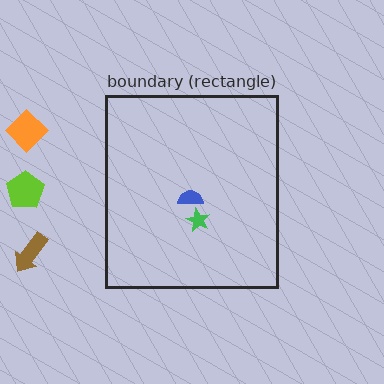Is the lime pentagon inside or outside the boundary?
Outside.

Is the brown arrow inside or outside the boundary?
Outside.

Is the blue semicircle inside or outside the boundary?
Inside.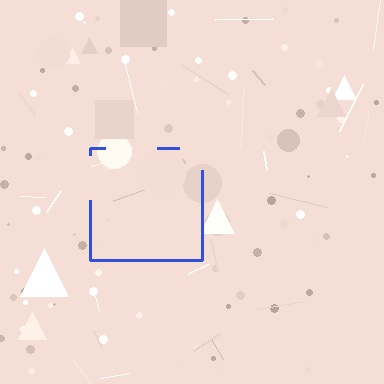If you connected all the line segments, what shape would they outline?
They would outline a square.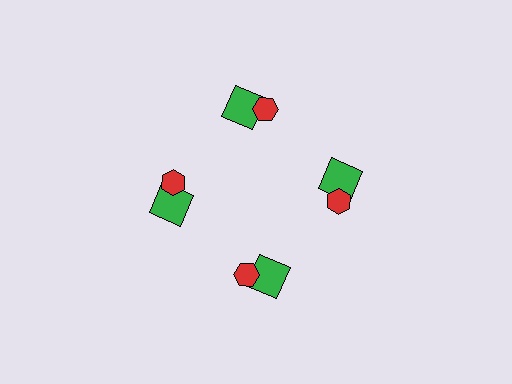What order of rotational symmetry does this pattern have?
This pattern has 4-fold rotational symmetry.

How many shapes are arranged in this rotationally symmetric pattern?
There are 8 shapes, arranged in 4 groups of 2.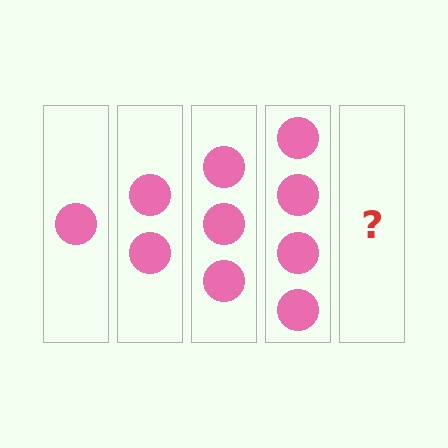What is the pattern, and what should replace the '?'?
The pattern is that each step adds one more circle. The '?' should be 5 circles.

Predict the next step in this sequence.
The next step is 5 circles.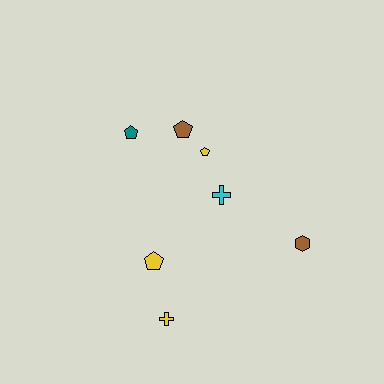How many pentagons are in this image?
There are 4 pentagons.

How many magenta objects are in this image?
There are no magenta objects.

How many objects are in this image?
There are 7 objects.